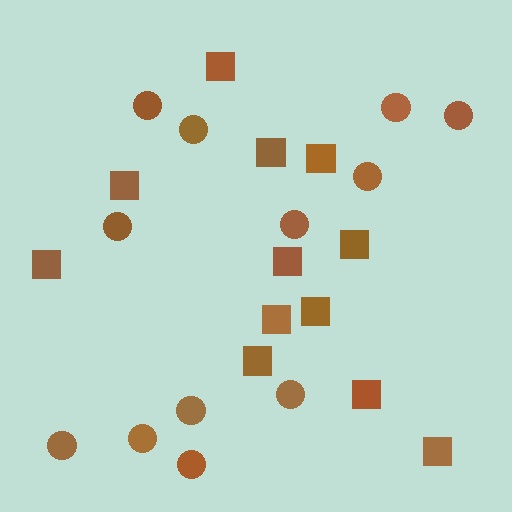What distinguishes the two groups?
There are 2 groups: one group of circles (12) and one group of squares (12).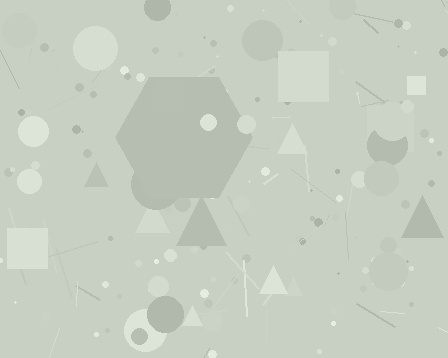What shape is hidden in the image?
A hexagon is hidden in the image.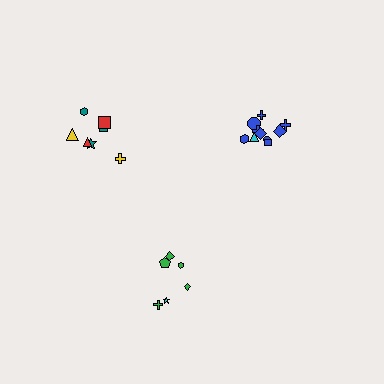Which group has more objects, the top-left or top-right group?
The top-right group.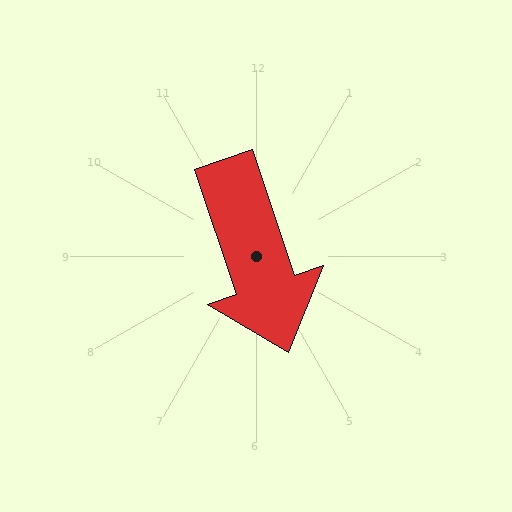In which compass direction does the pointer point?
South.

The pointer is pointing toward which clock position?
Roughly 5 o'clock.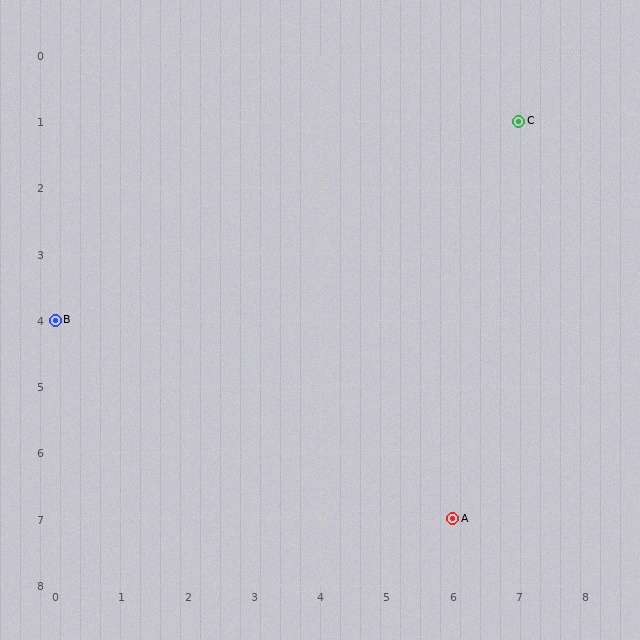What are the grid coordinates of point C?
Point C is at grid coordinates (7, 1).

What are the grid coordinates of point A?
Point A is at grid coordinates (6, 7).